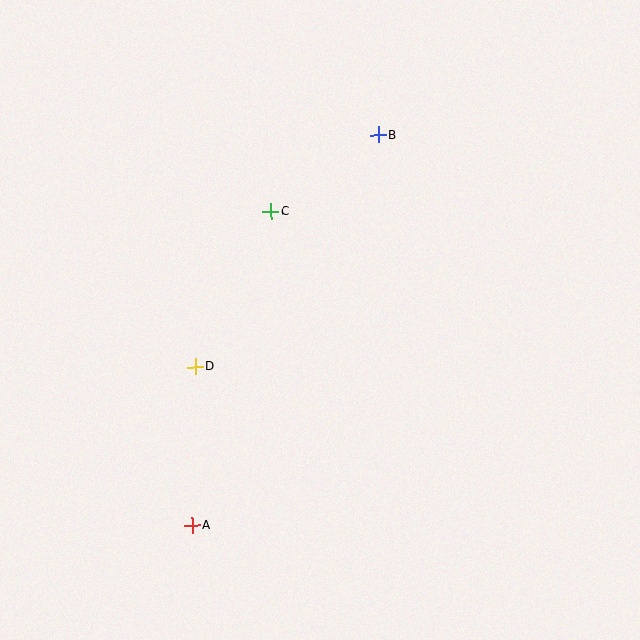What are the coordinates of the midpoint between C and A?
The midpoint between C and A is at (231, 368).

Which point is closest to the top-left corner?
Point C is closest to the top-left corner.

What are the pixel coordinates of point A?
Point A is at (192, 525).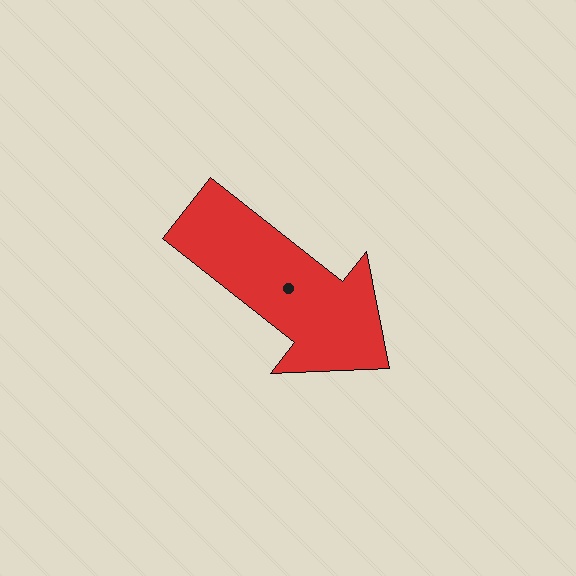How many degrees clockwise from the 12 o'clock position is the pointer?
Approximately 128 degrees.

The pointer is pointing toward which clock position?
Roughly 4 o'clock.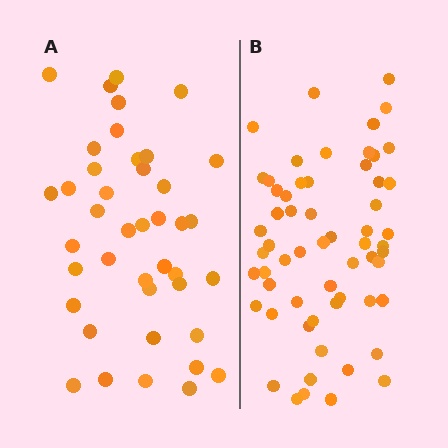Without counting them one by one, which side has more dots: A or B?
Region B (the right region) has more dots.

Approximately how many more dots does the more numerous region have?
Region B has approximately 20 more dots than region A.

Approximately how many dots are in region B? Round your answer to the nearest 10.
About 60 dots.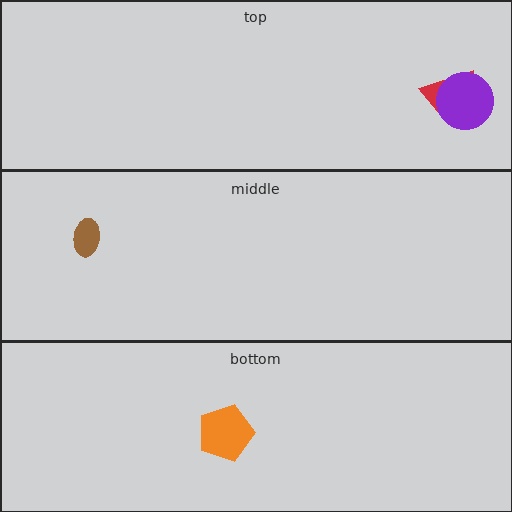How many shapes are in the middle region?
1.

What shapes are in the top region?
The red trapezoid, the purple circle.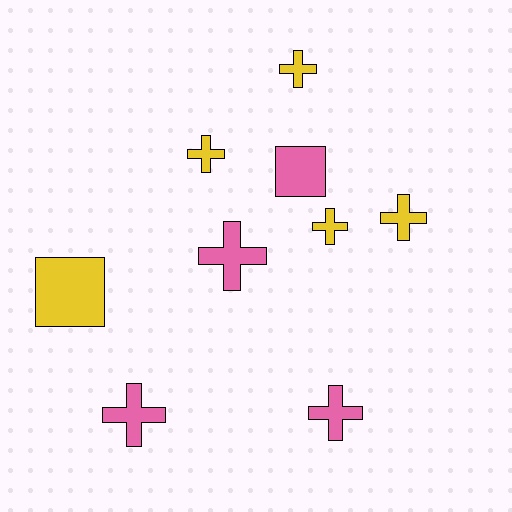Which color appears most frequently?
Yellow, with 5 objects.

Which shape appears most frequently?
Cross, with 7 objects.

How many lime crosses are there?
There are no lime crosses.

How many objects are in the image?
There are 9 objects.